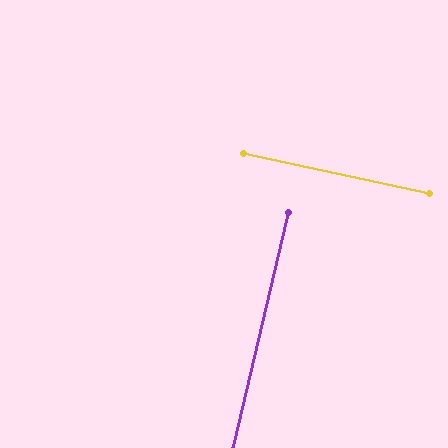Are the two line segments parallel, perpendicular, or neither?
Perpendicular — they meet at approximately 89°.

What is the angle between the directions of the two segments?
Approximately 89 degrees.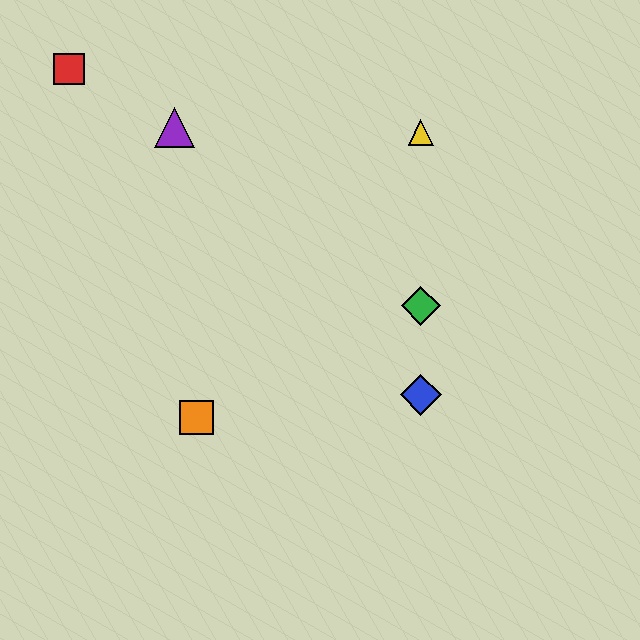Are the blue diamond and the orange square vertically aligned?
No, the blue diamond is at x≈421 and the orange square is at x≈196.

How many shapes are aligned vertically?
3 shapes (the blue diamond, the green diamond, the yellow triangle) are aligned vertically.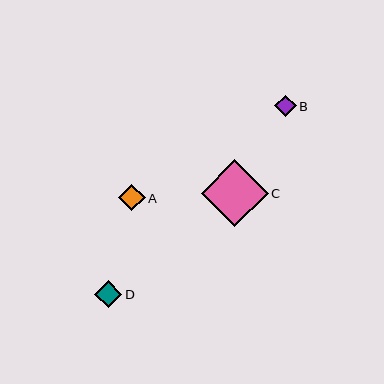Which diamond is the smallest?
Diamond B is the smallest with a size of approximately 22 pixels.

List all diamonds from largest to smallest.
From largest to smallest: C, D, A, B.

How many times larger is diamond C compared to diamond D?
Diamond C is approximately 2.4 times the size of diamond D.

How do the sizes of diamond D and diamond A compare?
Diamond D and diamond A are approximately the same size.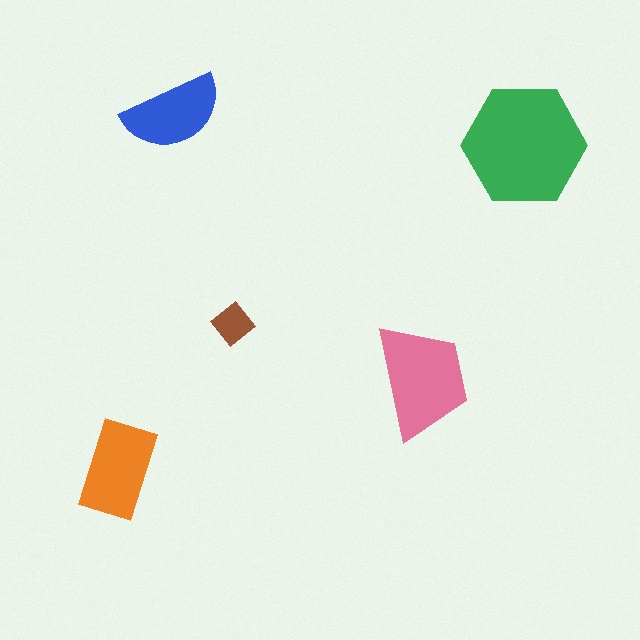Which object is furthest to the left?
The orange rectangle is leftmost.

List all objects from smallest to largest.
The brown diamond, the blue semicircle, the orange rectangle, the pink trapezoid, the green hexagon.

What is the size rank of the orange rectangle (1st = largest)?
3rd.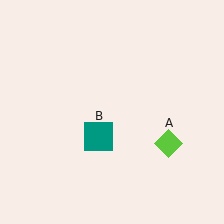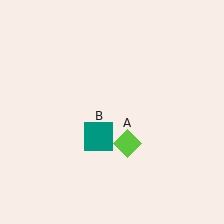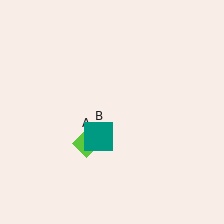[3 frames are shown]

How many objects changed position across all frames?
1 object changed position: lime diamond (object A).